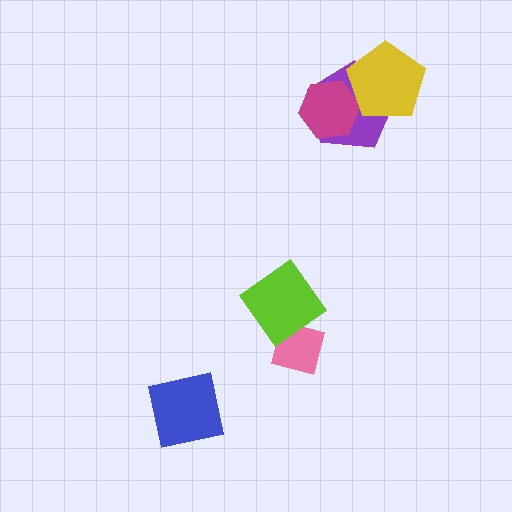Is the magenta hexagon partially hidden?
Yes, it is partially covered by another shape.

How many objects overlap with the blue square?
0 objects overlap with the blue square.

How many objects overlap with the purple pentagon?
2 objects overlap with the purple pentagon.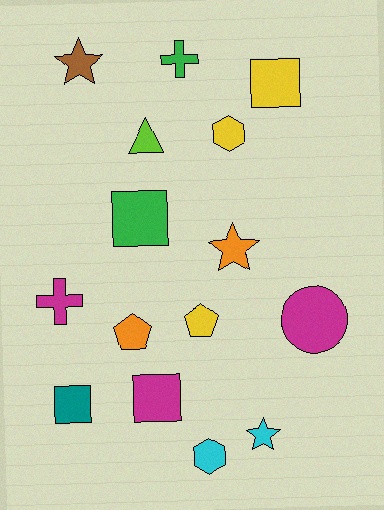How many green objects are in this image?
There are 2 green objects.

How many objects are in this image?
There are 15 objects.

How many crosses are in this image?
There are 2 crosses.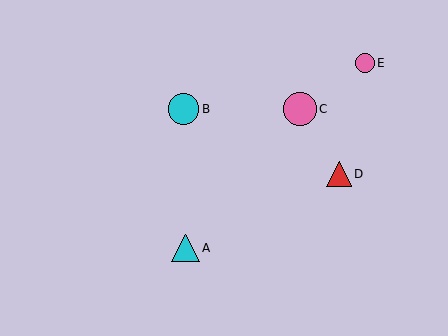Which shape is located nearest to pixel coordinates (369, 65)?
The pink circle (labeled E) at (365, 63) is nearest to that location.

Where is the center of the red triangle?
The center of the red triangle is at (339, 174).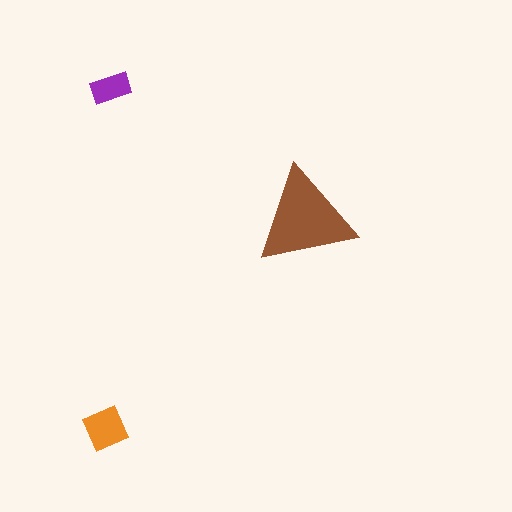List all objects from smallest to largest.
The purple rectangle, the orange diamond, the brown triangle.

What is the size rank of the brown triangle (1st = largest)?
1st.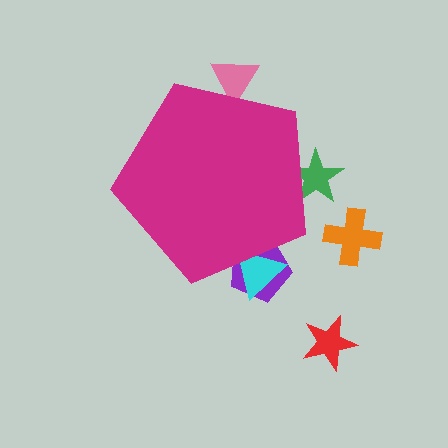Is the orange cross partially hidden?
No, the orange cross is fully visible.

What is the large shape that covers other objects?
A magenta pentagon.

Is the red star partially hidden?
No, the red star is fully visible.